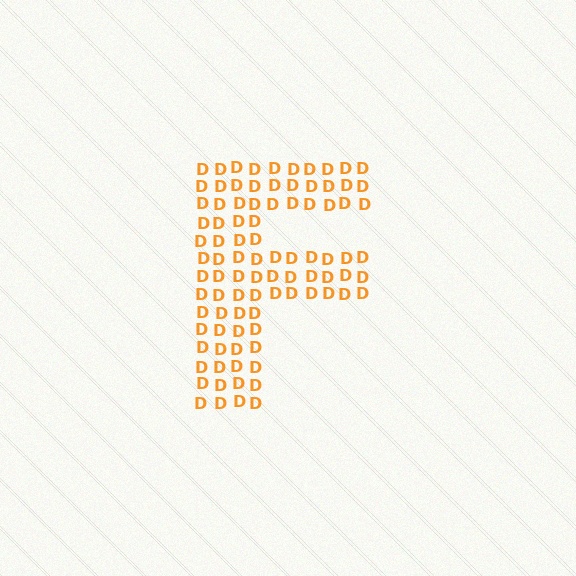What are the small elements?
The small elements are letter D's.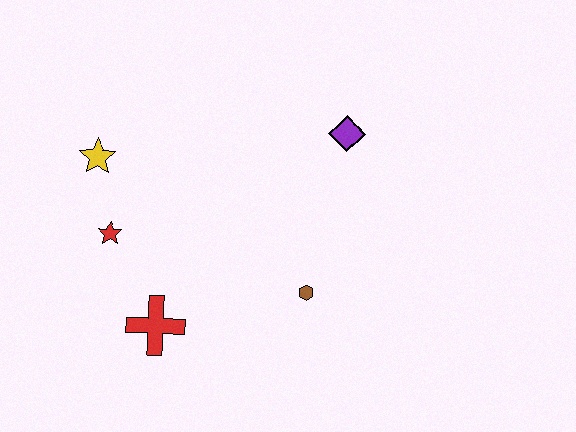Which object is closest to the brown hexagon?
The red cross is closest to the brown hexagon.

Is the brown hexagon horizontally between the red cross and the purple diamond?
Yes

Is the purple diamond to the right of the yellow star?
Yes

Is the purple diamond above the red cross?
Yes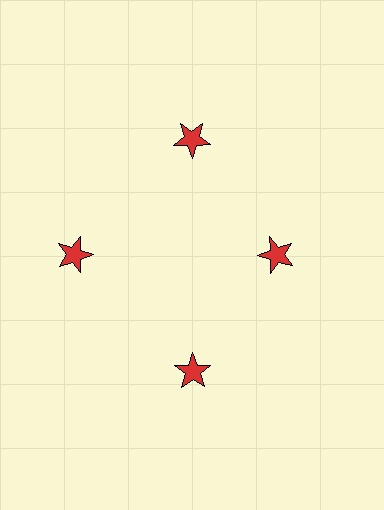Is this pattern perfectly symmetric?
No. The 4 red stars are arranged in a ring, but one element near the 3 o'clock position is pulled inward toward the center, breaking the 4-fold rotational symmetry.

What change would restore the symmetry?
The symmetry would be restored by moving it outward, back onto the ring so that all 4 stars sit at equal angles and equal distance from the center.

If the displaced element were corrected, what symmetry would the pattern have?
It would have 4-fold rotational symmetry — the pattern would map onto itself every 90 degrees.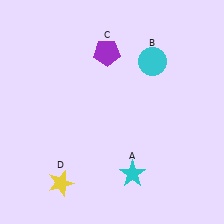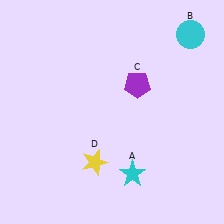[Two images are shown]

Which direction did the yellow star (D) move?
The yellow star (D) moved right.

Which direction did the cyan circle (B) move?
The cyan circle (B) moved right.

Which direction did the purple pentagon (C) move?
The purple pentagon (C) moved down.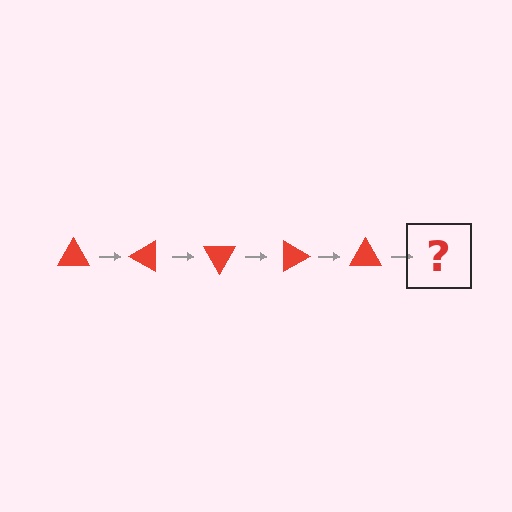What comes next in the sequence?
The next element should be a red triangle rotated 150 degrees.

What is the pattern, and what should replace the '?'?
The pattern is that the triangle rotates 30 degrees each step. The '?' should be a red triangle rotated 150 degrees.